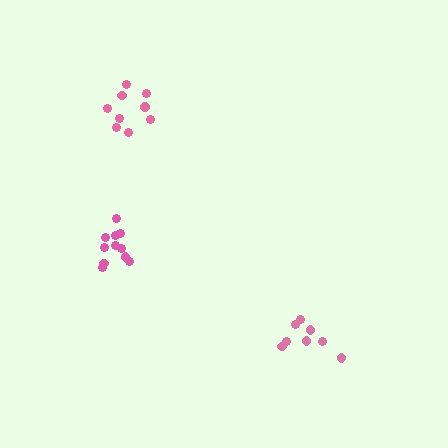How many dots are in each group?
Group 1: 11 dots, Group 2: 9 dots, Group 3: 8 dots (28 total).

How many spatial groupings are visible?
There are 3 spatial groupings.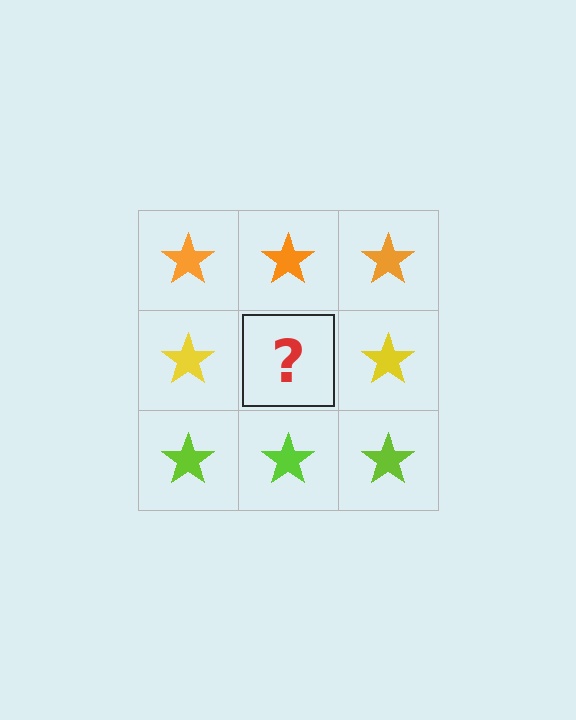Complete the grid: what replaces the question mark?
The question mark should be replaced with a yellow star.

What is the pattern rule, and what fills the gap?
The rule is that each row has a consistent color. The gap should be filled with a yellow star.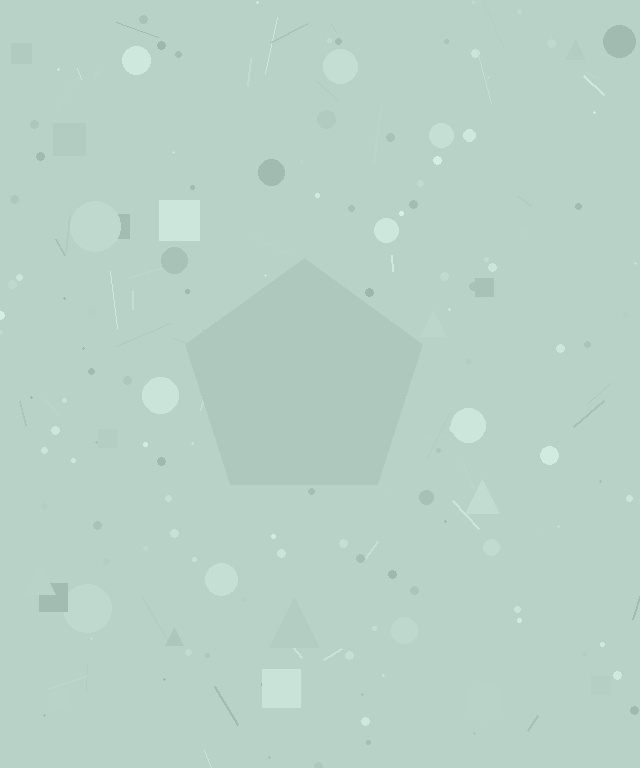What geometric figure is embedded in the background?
A pentagon is embedded in the background.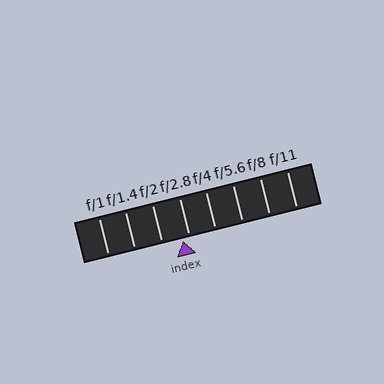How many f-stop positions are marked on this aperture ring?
There are 8 f-stop positions marked.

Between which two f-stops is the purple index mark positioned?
The index mark is between f/2 and f/2.8.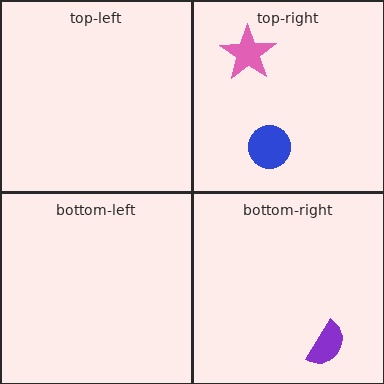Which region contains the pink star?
The top-right region.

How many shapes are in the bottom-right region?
1.